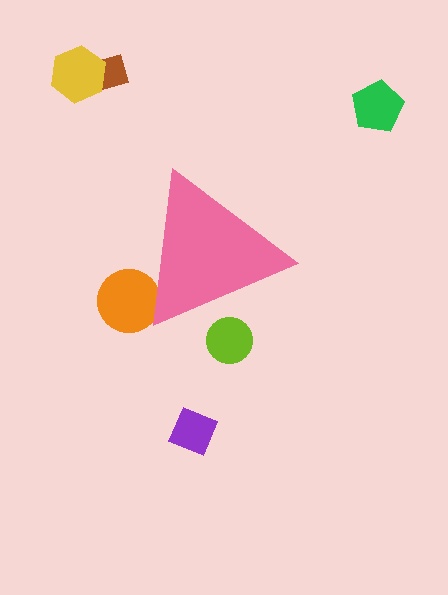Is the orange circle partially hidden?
Yes, the orange circle is partially hidden behind the pink triangle.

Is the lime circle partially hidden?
Yes, the lime circle is partially hidden behind the pink triangle.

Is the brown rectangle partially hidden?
No, the brown rectangle is fully visible.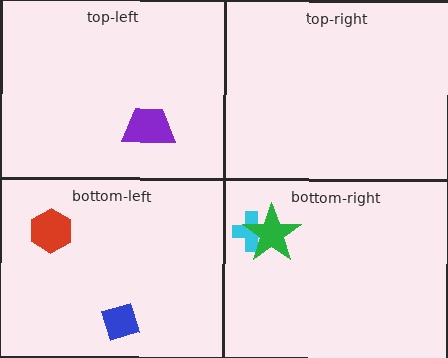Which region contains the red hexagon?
The bottom-left region.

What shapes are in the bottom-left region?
The red hexagon, the blue diamond.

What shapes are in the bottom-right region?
The cyan cross, the green star.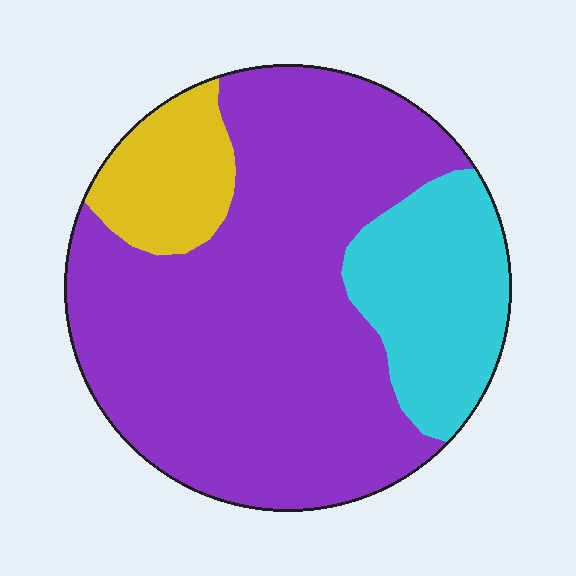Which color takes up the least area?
Yellow, at roughly 10%.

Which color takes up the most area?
Purple, at roughly 70%.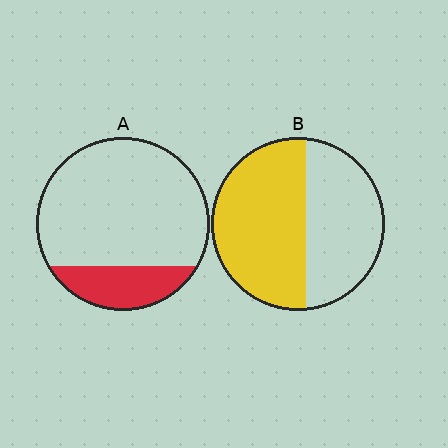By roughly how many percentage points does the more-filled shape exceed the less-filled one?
By roughly 35 percentage points (B over A).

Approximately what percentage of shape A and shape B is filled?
A is approximately 20% and B is approximately 55%.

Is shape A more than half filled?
No.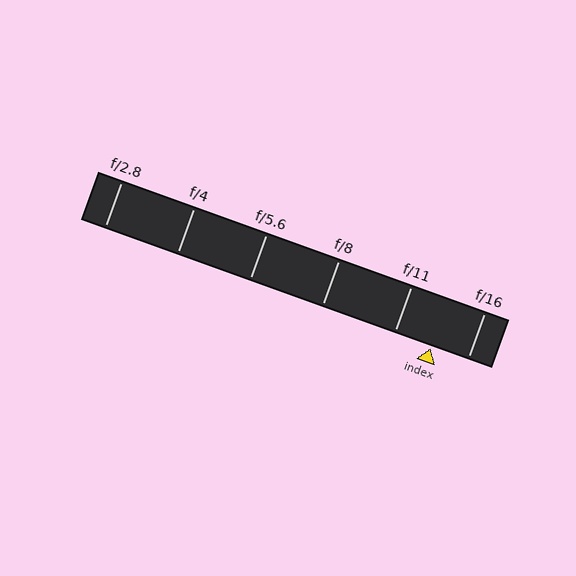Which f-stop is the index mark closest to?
The index mark is closest to f/11.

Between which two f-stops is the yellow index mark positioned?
The index mark is between f/11 and f/16.